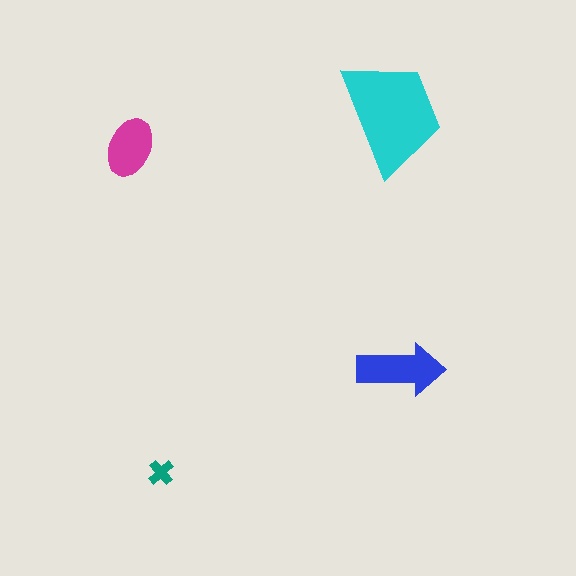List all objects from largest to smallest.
The cyan trapezoid, the blue arrow, the magenta ellipse, the teal cross.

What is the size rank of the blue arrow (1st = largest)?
2nd.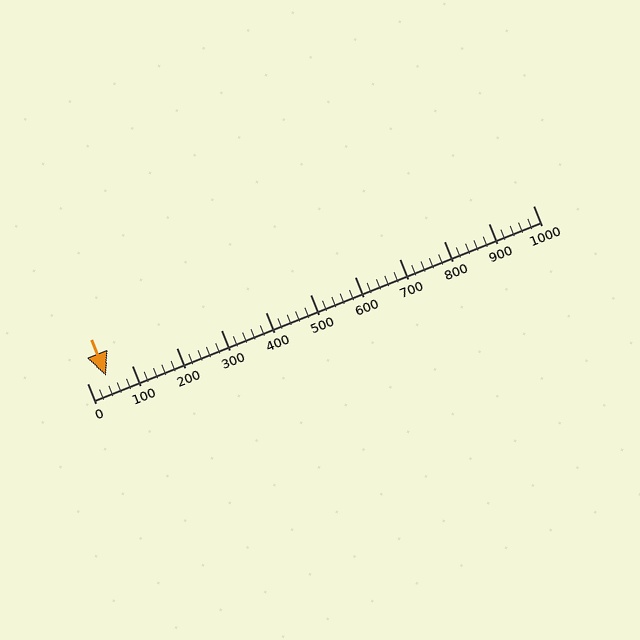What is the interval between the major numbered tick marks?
The major tick marks are spaced 100 units apart.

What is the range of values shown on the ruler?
The ruler shows values from 0 to 1000.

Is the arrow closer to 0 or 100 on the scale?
The arrow is closer to 0.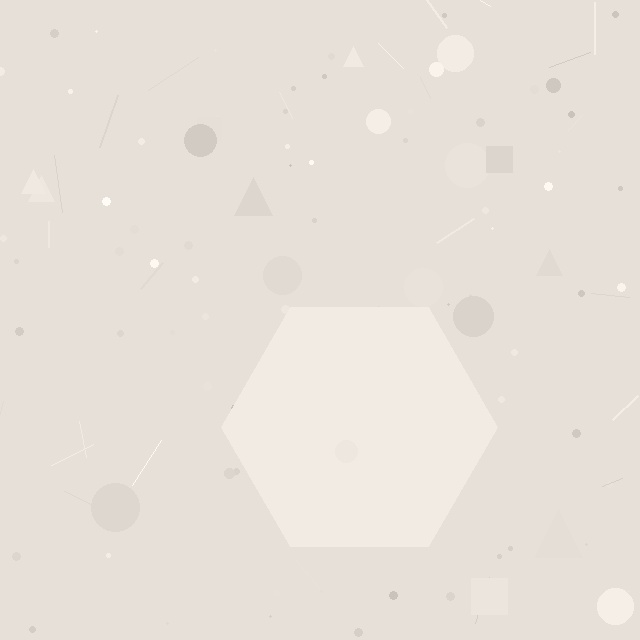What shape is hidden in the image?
A hexagon is hidden in the image.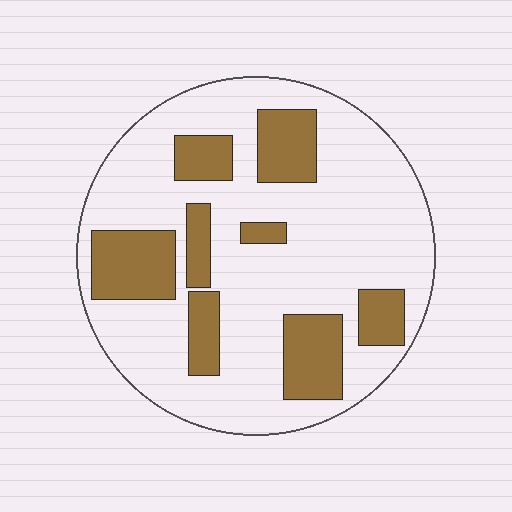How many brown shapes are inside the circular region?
8.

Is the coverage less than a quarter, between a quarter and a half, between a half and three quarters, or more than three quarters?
Between a quarter and a half.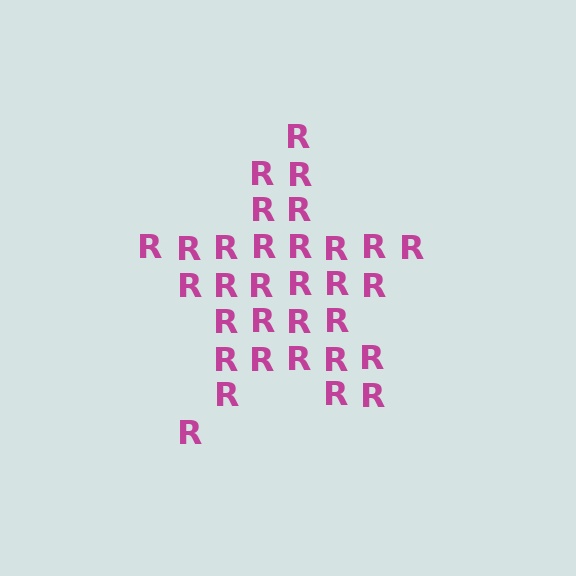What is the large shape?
The large shape is a star.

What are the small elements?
The small elements are letter R's.